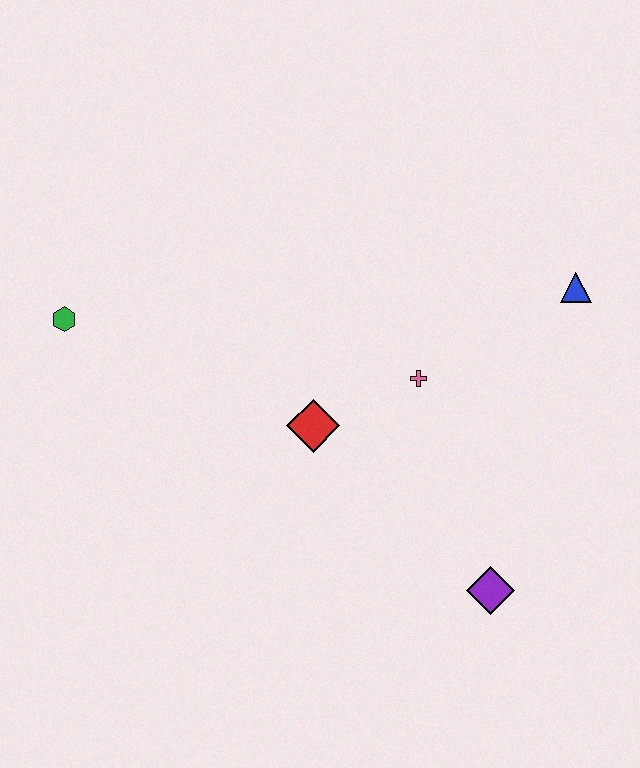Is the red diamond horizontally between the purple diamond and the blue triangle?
No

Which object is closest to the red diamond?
The pink cross is closest to the red diamond.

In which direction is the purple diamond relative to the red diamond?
The purple diamond is to the right of the red diamond.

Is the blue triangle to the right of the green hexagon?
Yes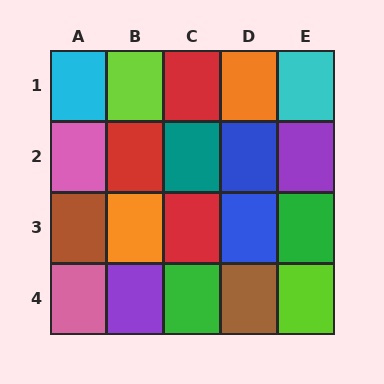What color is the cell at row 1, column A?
Cyan.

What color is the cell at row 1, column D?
Orange.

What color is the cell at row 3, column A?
Brown.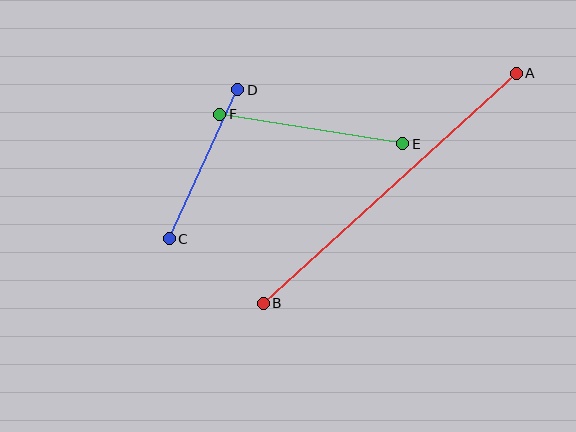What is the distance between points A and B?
The distance is approximately 342 pixels.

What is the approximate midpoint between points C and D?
The midpoint is at approximately (203, 164) pixels.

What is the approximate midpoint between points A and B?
The midpoint is at approximately (390, 188) pixels.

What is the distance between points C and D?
The distance is approximately 164 pixels.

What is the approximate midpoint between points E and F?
The midpoint is at approximately (311, 129) pixels.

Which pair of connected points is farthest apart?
Points A and B are farthest apart.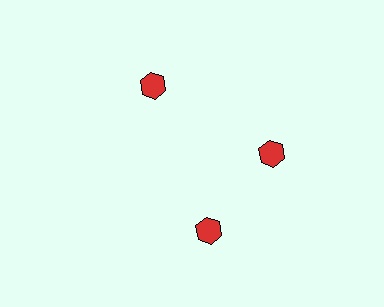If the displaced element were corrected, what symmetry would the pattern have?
It would have 3-fold rotational symmetry — the pattern would map onto itself every 120 degrees.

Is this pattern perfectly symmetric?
No. The 3 red hexagons are arranged in a ring, but one element near the 7 o'clock position is rotated out of alignment along the ring, breaking the 3-fold rotational symmetry.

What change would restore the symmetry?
The symmetry would be restored by rotating it back into even spacing with its neighbors so that all 3 hexagons sit at equal angles and equal distance from the center.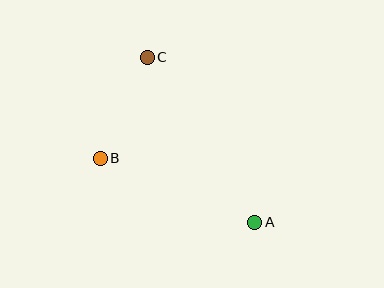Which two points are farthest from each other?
Points A and C are farthest from each other.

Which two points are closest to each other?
Points B and C are closest to each other.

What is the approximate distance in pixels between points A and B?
The distance between A and B is approximately 167 pixels.